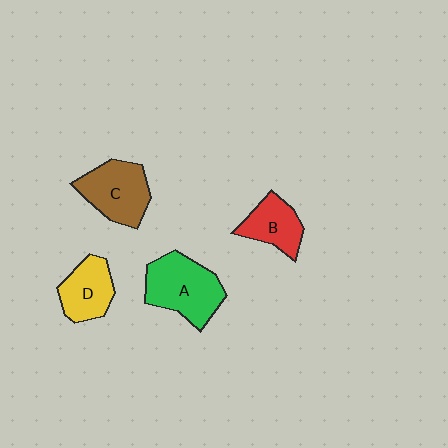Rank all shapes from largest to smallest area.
From largest to smallest: A (green), C (brown), D (yellow), B (red).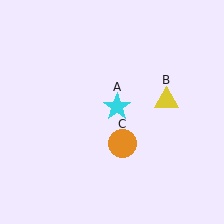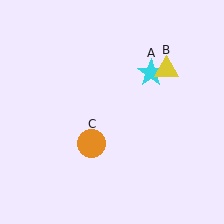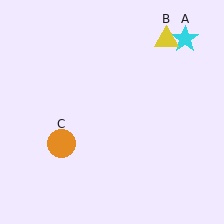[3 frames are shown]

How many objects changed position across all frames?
3 objects changed position: cyan star (object A), yellow triangle (object B), orange circle (object C).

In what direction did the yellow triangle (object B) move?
The yellow triangle (object B) moved up.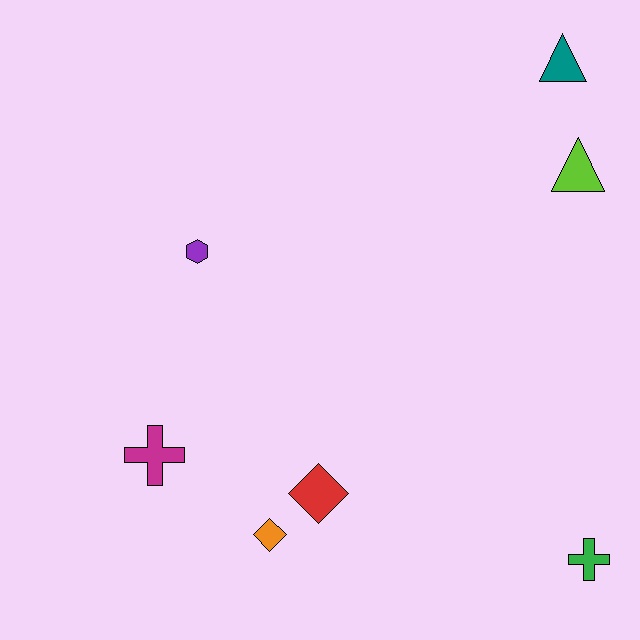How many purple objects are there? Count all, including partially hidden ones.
There is 1 purple object.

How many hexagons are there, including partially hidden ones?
There is 1 hexagon.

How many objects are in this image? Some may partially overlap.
There are 7 objects.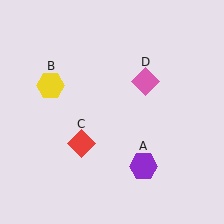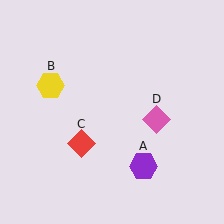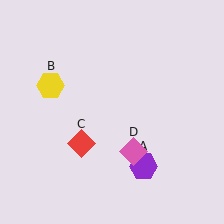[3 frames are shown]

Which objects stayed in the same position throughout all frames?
Purple hexagon (object A) and yellow hexagon (object B) and red diamond (object C) remained stationary.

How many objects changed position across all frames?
1 object changed position: pink diamond (object D).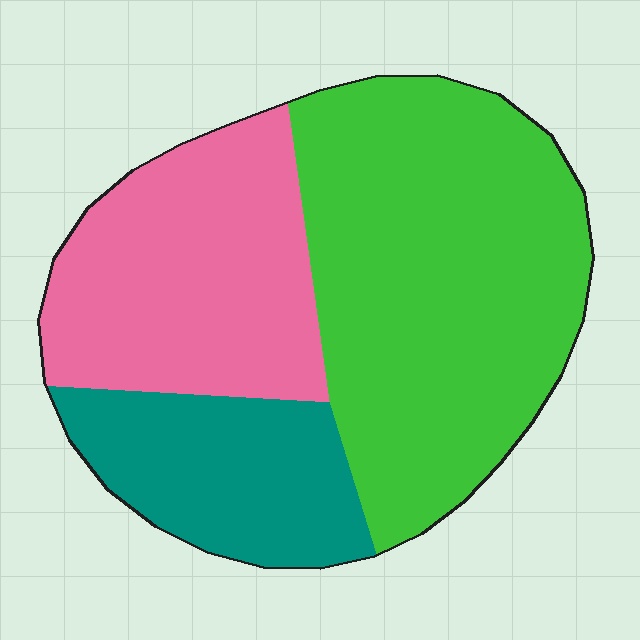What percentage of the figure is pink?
Pink covers roughly 30% of the figure.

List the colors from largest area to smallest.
From largest to smallest: green, pink, teal.